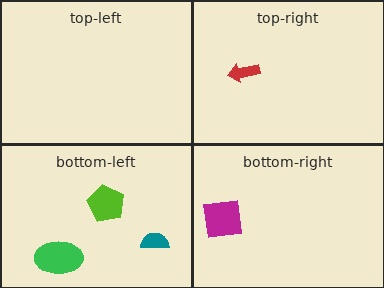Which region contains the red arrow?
The top-right region.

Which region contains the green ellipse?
The bottom-left region.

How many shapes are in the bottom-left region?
3.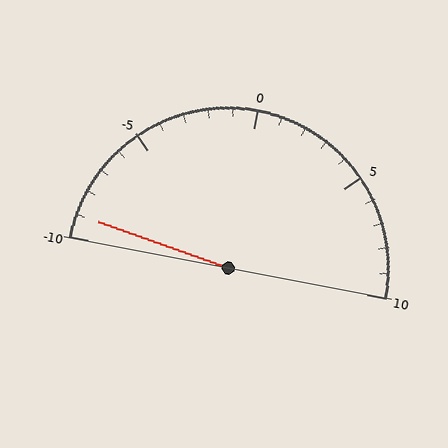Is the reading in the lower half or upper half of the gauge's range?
The reading is in the lower half of the range (-10 to 10).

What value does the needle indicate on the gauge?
The needle indicates approximately -9.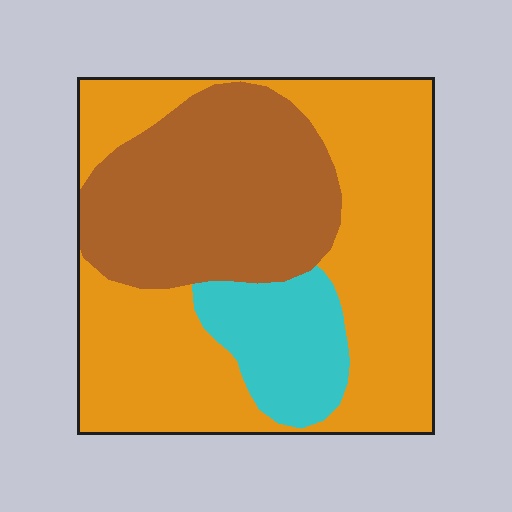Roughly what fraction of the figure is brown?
Brown covers roughly 35% of the figure.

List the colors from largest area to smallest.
From largest to smallest: orange, brown, cyan.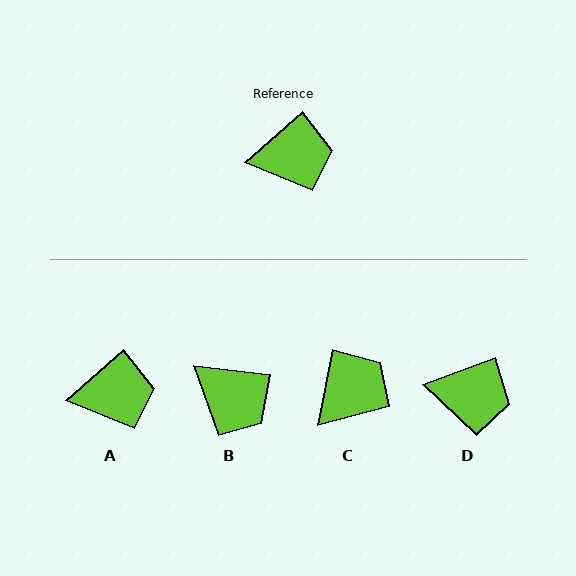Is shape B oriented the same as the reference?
No, it is off by about 48 degrees.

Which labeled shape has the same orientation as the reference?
A.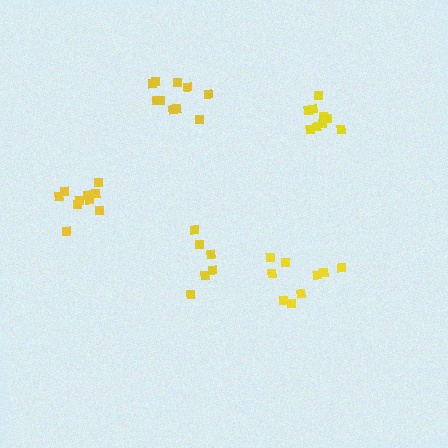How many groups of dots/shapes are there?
There are 5 groups.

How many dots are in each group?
Group 1: 6 dots, Group 2: 10 dots, Group 3: 10 dots, Group 4: 9 dots, Group 5: 9 dots (44 total).